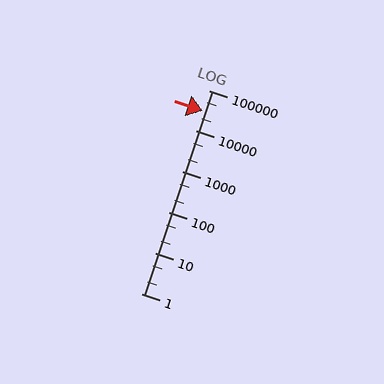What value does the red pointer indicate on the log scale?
The pointer indicates approximately 31000.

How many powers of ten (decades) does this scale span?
The scale spans 5 decades, from 1 to 100000.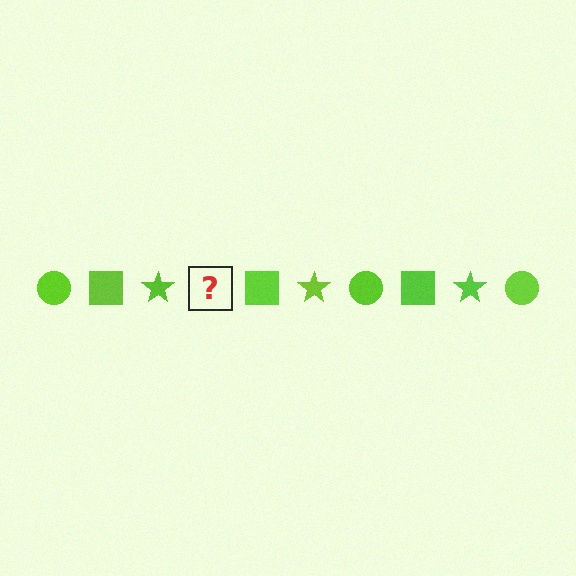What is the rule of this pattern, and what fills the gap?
The rule is that the pattern cycles through circle, square, star shapes in lime. The gap should be filled with a lime circle.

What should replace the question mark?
The question mark should be replaced with a lime circle.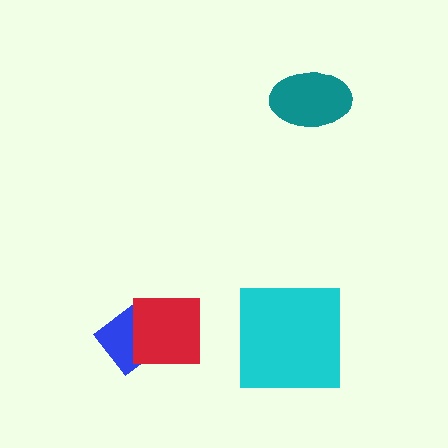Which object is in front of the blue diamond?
The red square is in front of the blue diamond.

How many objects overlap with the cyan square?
0 objects overlap with the cyan square.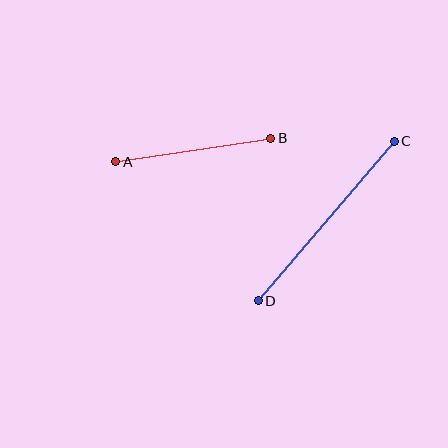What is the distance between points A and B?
The distance is approximately 157 pixels.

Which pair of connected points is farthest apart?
Points C and D are farthest apart.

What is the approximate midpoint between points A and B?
The midpoint is at approximately (193, 150) pixels.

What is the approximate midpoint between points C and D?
The midpoint is at approximately (326, 221) pixels.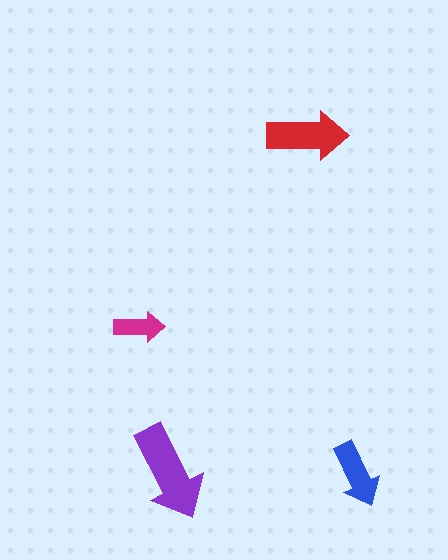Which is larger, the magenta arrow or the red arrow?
The red one.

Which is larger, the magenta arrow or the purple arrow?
The purple one.